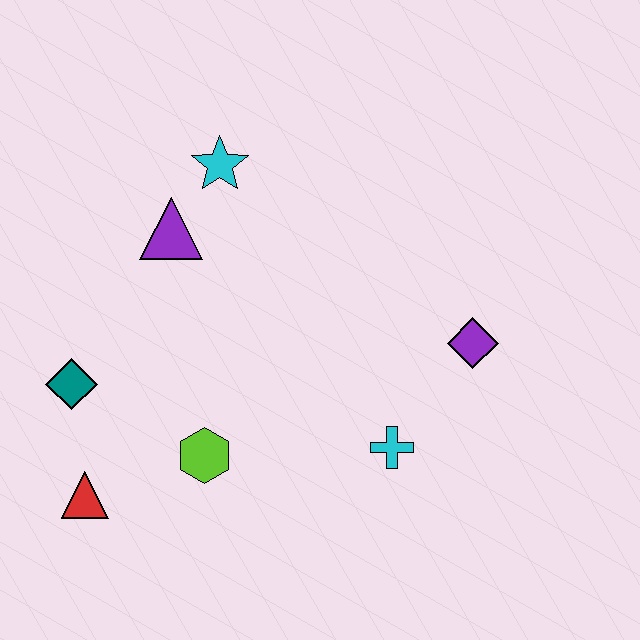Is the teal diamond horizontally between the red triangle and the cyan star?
No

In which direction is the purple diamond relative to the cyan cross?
The purple diamond is above the cyan cross.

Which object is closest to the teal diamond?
The red triangle is closest to the teal diamond.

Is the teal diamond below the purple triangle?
Yes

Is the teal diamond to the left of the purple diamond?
Yes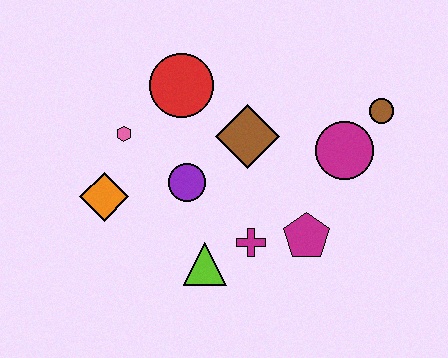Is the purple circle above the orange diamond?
Yes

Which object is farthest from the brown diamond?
The orange diamond is farthest from the brown diamond.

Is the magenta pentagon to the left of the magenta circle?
Yes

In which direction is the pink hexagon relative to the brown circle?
The pink hexagon is to the left of the brown circle.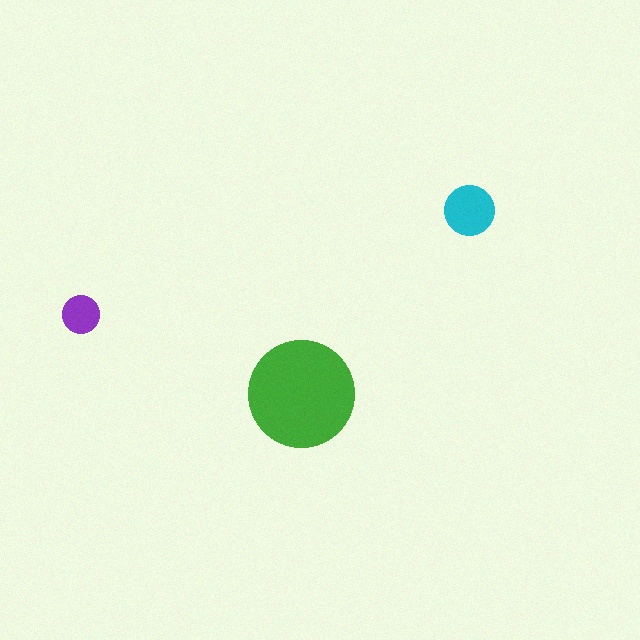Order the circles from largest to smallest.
the green one, the cyan one, the purple one.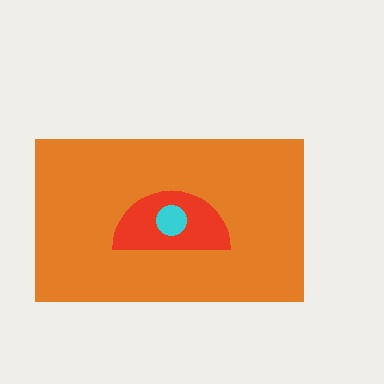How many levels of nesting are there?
3.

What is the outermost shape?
The orange rectangle.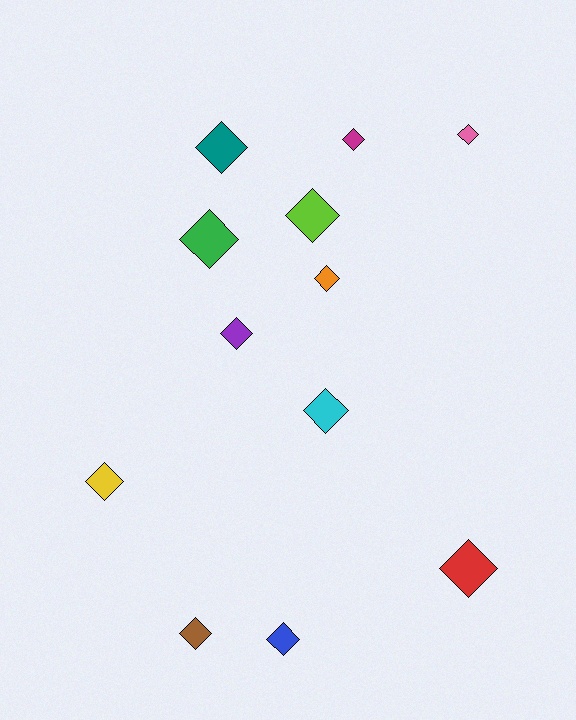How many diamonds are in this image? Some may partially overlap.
There are 12 diamonds.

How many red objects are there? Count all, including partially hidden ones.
There is 1 red object.